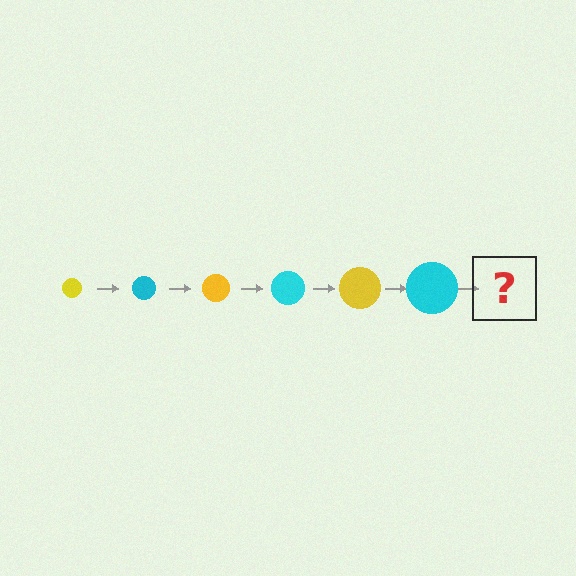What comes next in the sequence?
The next element should be a yellow circle, larger than the previous one.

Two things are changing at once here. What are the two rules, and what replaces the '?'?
The two rules are that the circle grows larger each step and the color cycles through yellow and cyan. The '?' should be a yellow circle, larger than the previous one.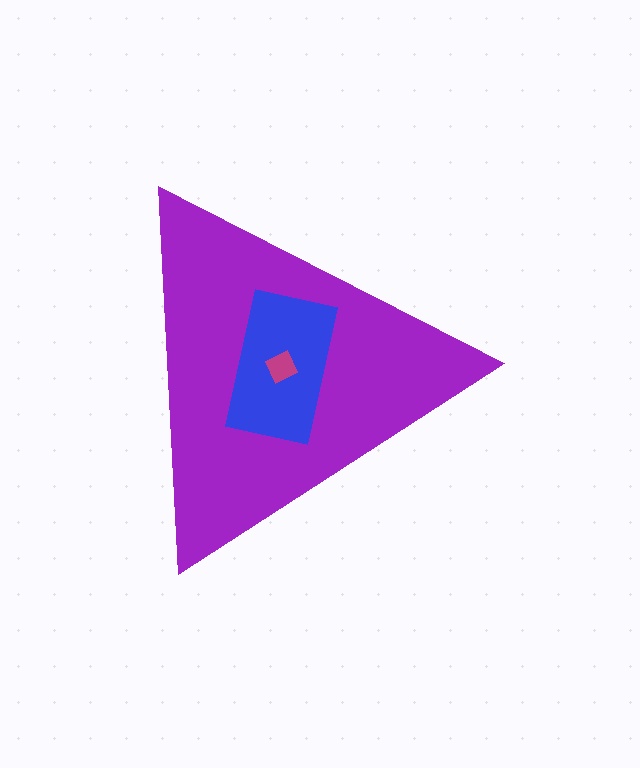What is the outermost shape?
The purple triangle.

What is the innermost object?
The magenta diamond.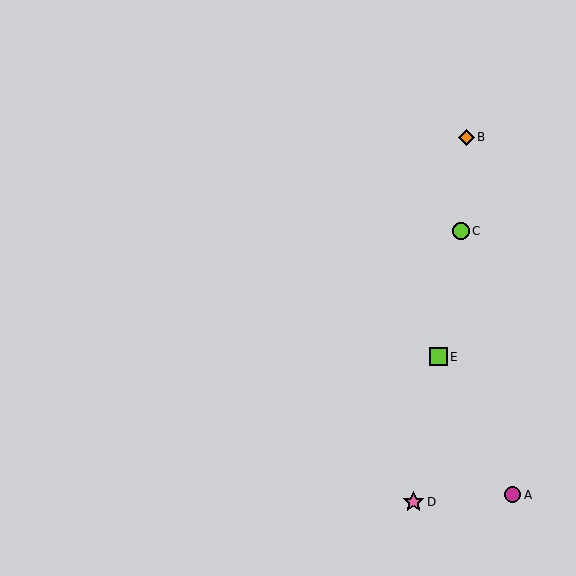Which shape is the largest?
The pink star (labeled D) is the largest.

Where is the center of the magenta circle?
The center of the magenta circle is at (512, 495).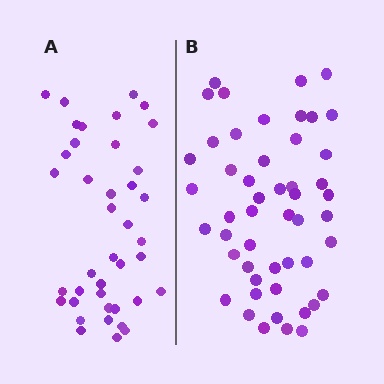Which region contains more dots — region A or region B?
Region B (the right region) has more dots.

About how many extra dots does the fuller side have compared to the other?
Region B has roughly 10 or so more dots than region A.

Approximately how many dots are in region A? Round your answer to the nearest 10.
About 40 dots.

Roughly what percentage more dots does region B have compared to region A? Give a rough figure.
About 25% more.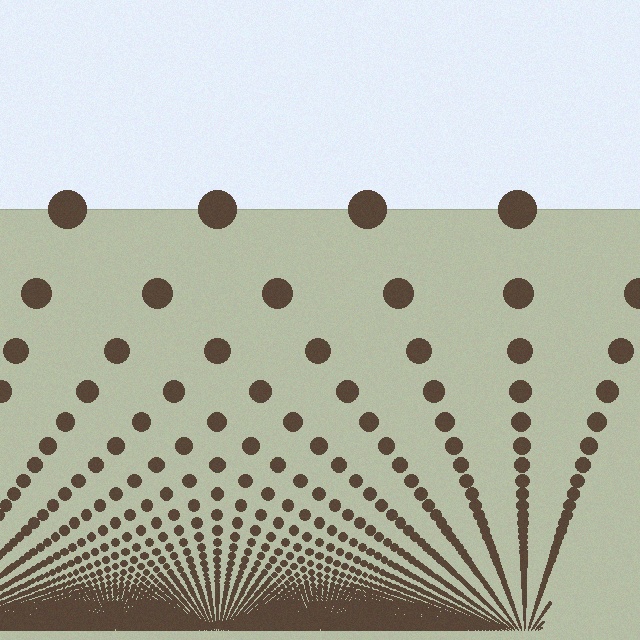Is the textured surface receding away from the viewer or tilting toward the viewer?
The surface appears to tilt toward the viewer. Texture elements get larger and sparser toward the top.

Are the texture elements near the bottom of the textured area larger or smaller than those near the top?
Smaller. The gradient is inverted — elements near the bottom are smaller and denser.